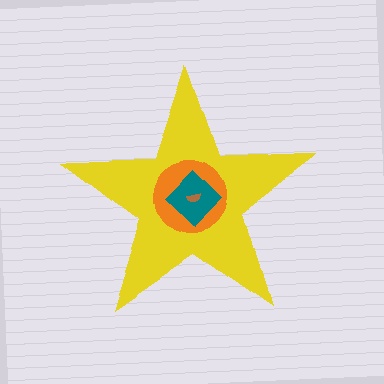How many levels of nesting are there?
4.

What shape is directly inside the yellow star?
The orange circle.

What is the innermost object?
The brown semicircle.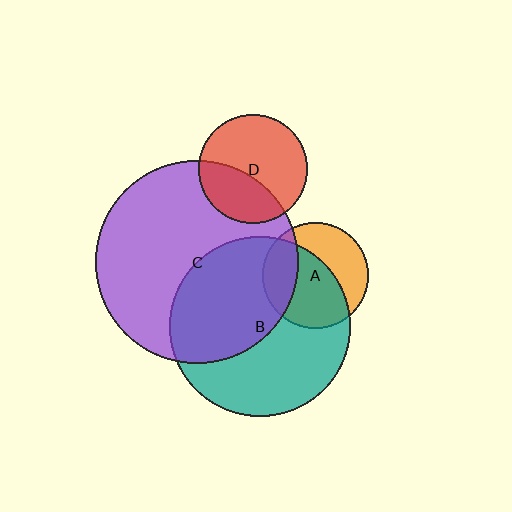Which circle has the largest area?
Circle C (purple).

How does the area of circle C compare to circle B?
Approximately 1.3 times.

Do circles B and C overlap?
Yes.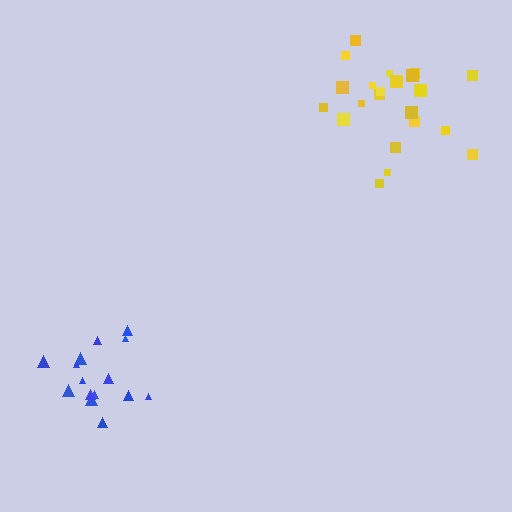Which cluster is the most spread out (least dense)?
Yellow.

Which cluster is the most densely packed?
Blue.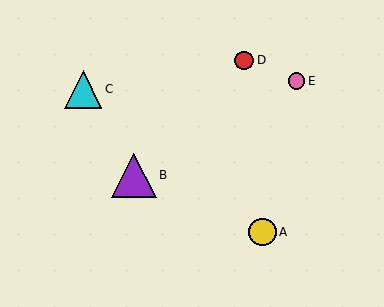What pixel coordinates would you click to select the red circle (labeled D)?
Click at (244, 60) to select the red circle D.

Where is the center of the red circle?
The center of the red circle is at (244, 60).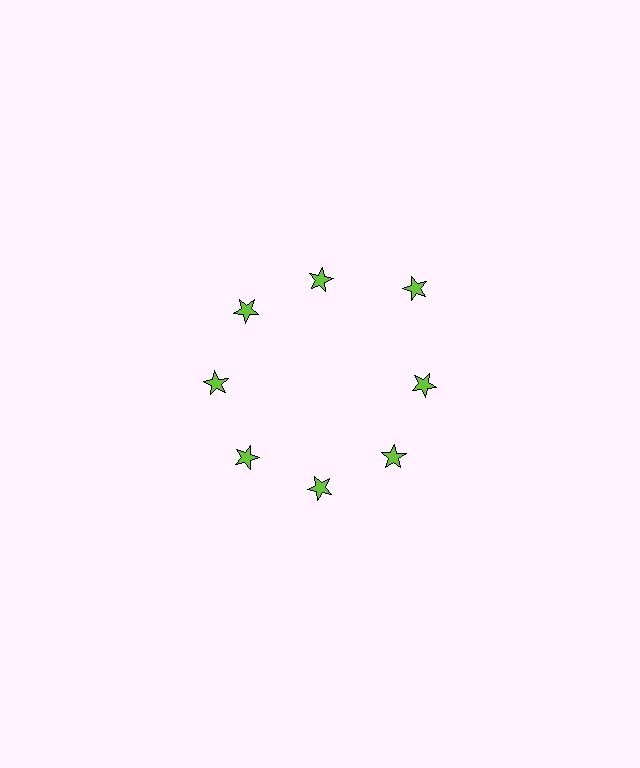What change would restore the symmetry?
The symmetry would be restored by moving it inward, back onto the ring so that all 8 stars sit at equal angles and equal distance from the center.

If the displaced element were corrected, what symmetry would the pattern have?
It would have 8-fold rotational symmetry — the pattern would map onto itself every 45 degrees.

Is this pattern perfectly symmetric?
No. The 8 lime stars are arranged in a ring, but one element near the 2 o'clock position is pushed outward from the center, breaking the 8-fold rotational symmetry.